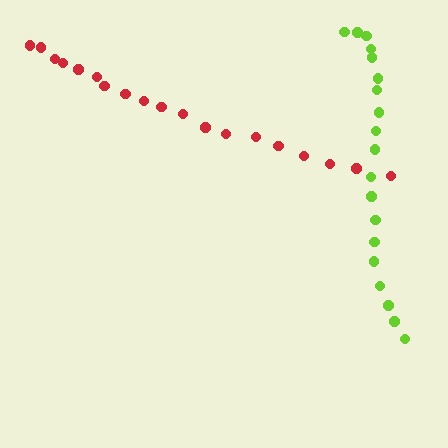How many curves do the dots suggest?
There are 2 distinct paths.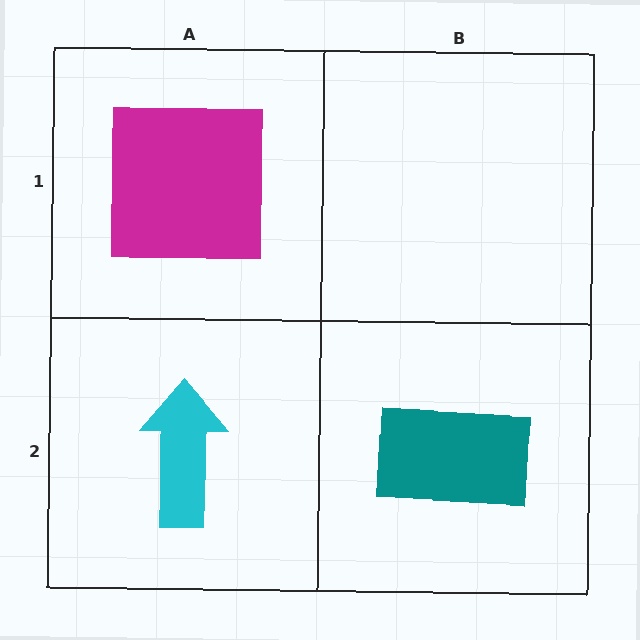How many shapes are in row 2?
2 shapes.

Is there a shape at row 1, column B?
No, that cell is empty.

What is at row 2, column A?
A cyan arrow.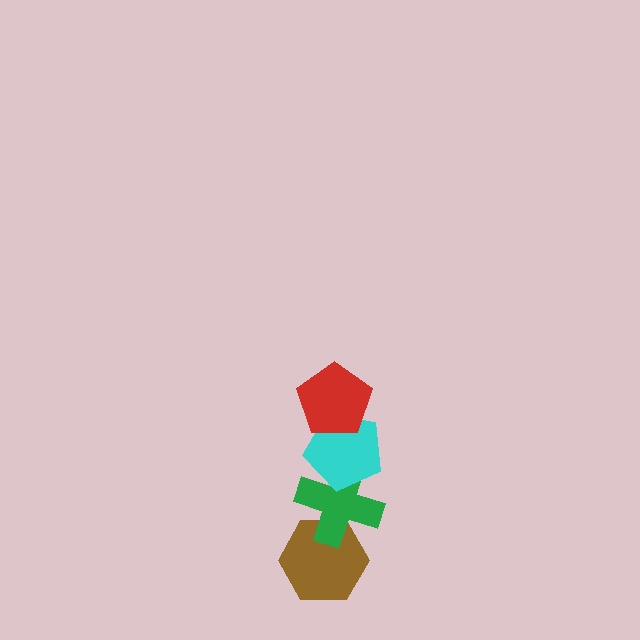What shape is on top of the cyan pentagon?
The red pentagon is on top of the cyan pentagon.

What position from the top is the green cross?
The green cross is 3rd from the top.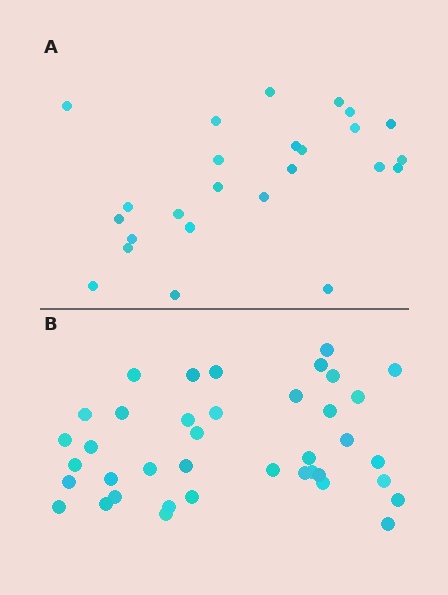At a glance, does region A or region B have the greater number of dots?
Region B (the bottom region) has more dots.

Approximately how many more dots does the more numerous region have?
Region B has approximately 15 more dots than region A.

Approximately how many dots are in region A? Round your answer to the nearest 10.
About 20 dots. (The exact count is 25, which rounds to 20.)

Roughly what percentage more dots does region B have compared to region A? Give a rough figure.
About 55% more.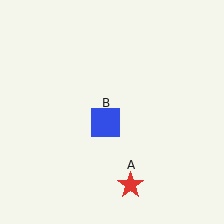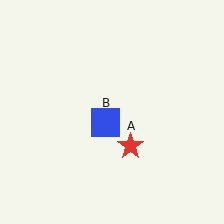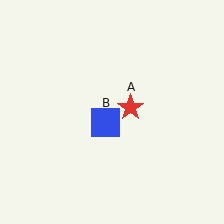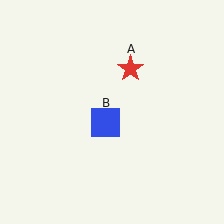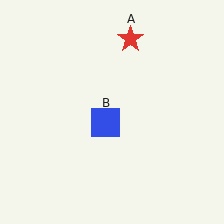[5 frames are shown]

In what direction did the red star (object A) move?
The red star (object A) moved up.